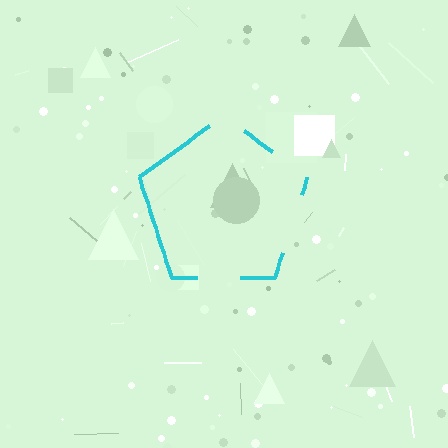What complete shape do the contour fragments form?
The contour fragments form a pentagon.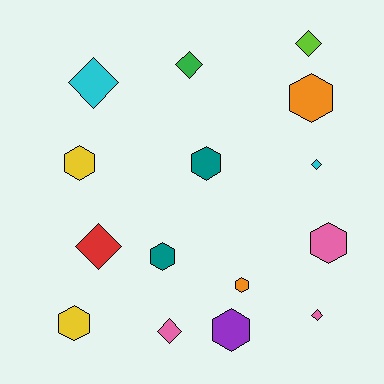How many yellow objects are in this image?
There are 2 yellow objects.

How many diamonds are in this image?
There are 7 diamonds.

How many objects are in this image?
There are 15 objects.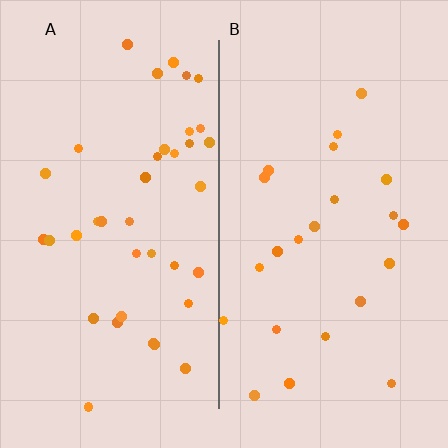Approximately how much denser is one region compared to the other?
Approximately 1.8× — region A over region B.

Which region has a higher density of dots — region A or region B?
A (the left).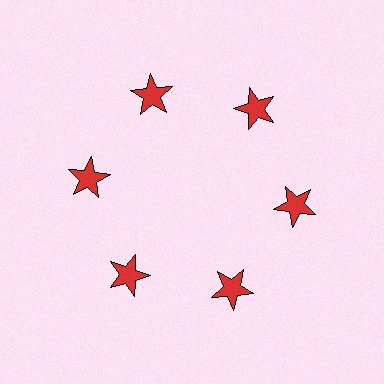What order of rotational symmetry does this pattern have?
This pattern has 6-fold rotational symmetry.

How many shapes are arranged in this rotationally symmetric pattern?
There are 6 shapes, arranged in 6 groups of 1.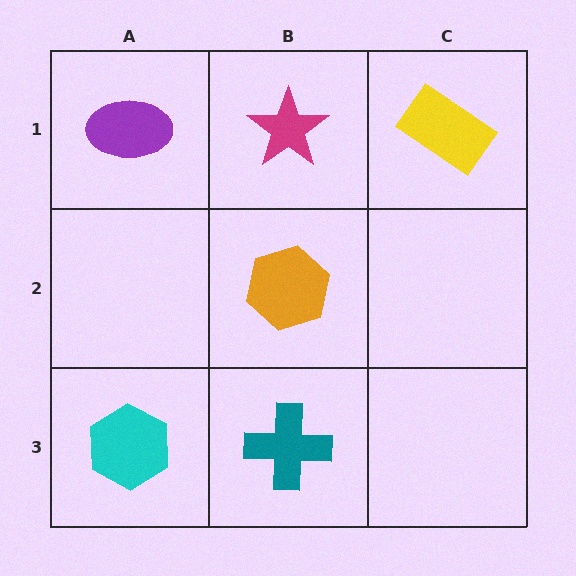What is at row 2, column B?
An orange hexagon.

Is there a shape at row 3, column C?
No, that cell is empty.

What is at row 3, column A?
A cyan hexagon.